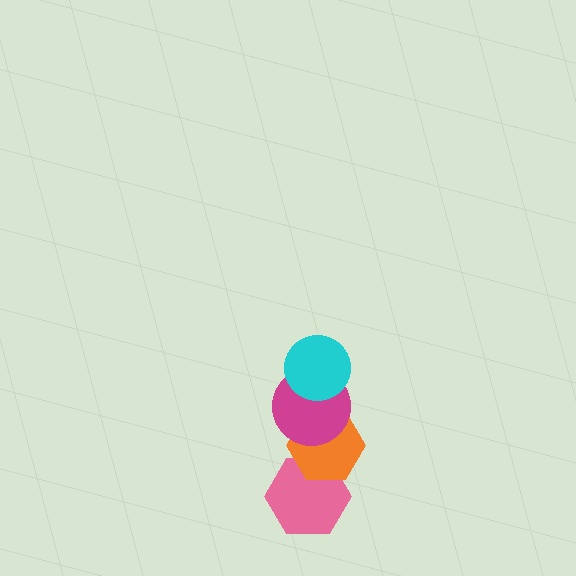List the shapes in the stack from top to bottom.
From top to bottom: the cyan circle, the magenta circle, the orange hexagon, the pink hexagon.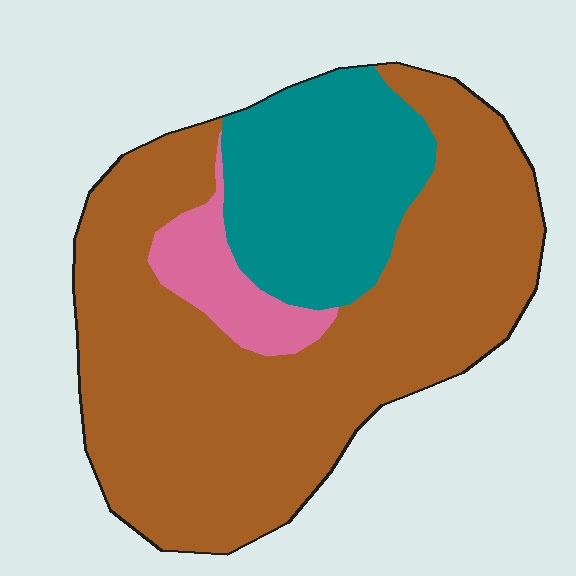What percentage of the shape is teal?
Teal covers roughly 25% of the shape.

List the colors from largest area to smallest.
From largest to smallest: brown, teal, pink.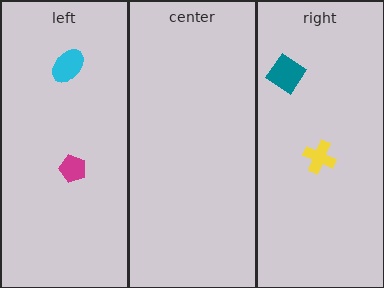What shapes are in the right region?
The teal diamond, the yellow cross.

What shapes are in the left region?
The cyan ellipse, the magenta pentagon.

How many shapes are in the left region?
2.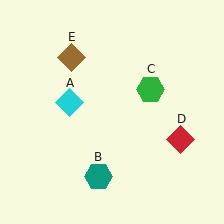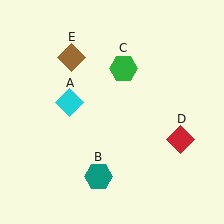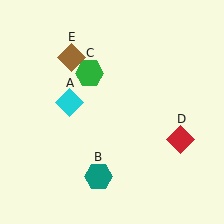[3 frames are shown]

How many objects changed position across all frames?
1 object changed position: green hexagon (object C).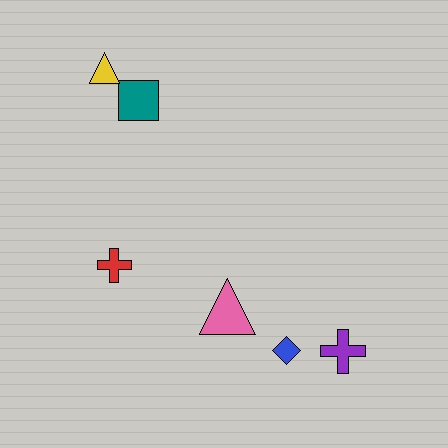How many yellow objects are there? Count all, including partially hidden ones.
There is 1 yellow object.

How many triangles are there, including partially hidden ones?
There are 2 triangles.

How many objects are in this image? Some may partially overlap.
There are 6 objects.